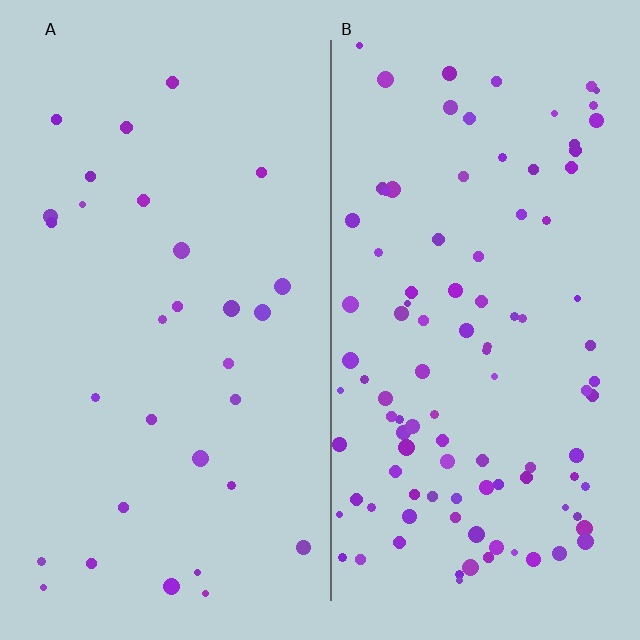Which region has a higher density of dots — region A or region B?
B (the right).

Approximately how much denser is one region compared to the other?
Approximately 3.4× — region B over region A.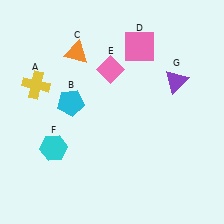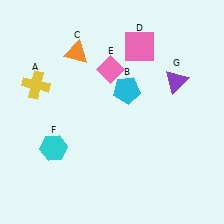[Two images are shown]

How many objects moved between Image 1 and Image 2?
1 object moved between the two images.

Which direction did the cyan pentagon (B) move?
The cyan pentagon (B) moved right.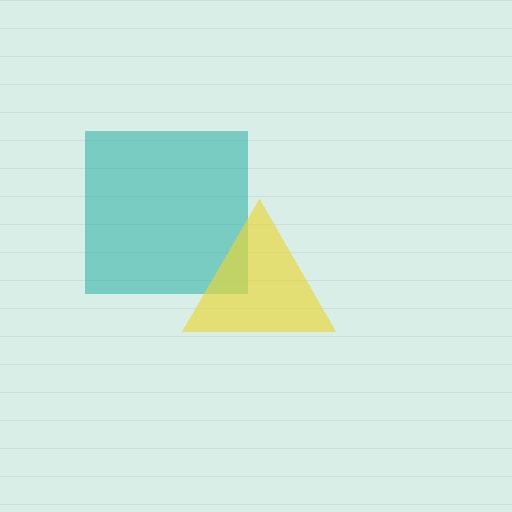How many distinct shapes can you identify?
There are 2 distinct shapes: a teal square, a yellow triangle.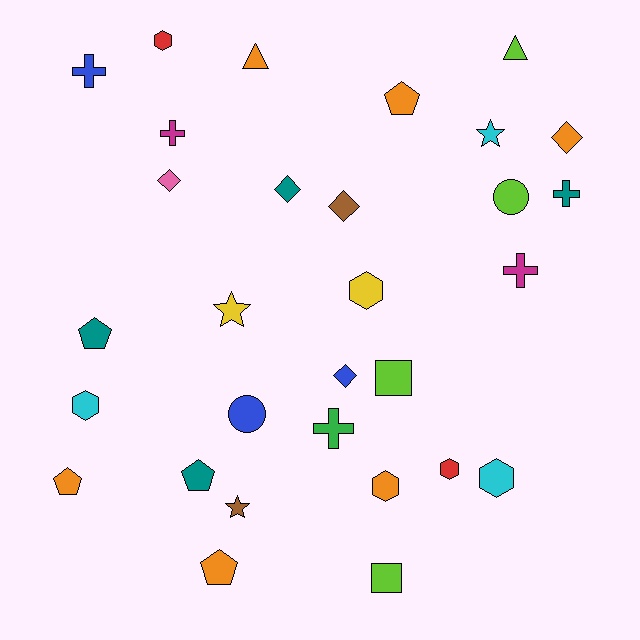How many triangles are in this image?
There are 2 triangles.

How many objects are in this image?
There are 30 objects.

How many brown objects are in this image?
There are 2 brown objects.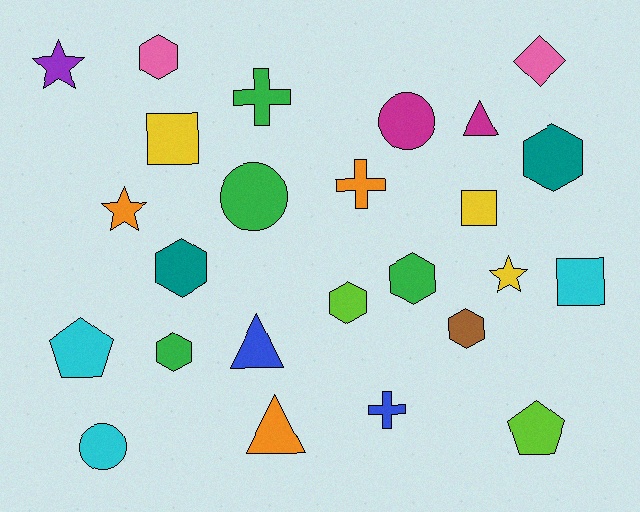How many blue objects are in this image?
There are 2 blue objects.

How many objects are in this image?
There are 25 objects.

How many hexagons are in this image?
There are 7 hexagons.